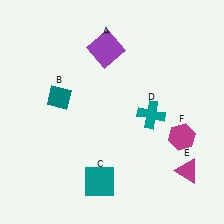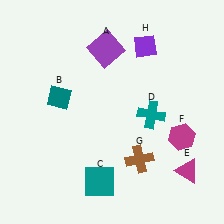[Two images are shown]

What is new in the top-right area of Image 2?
A purple diamond (H) was added in the top-right area of Image 2.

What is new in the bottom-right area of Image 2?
A brown cross (G) was added in the bottom-right area of Image 2.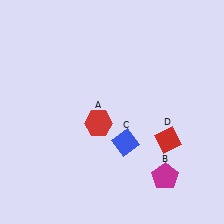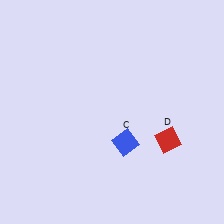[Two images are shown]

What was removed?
The red hexagon (A), the magenta pentagon (B) were removed in Image 2.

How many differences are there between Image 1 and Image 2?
There are 2 differences between the two images.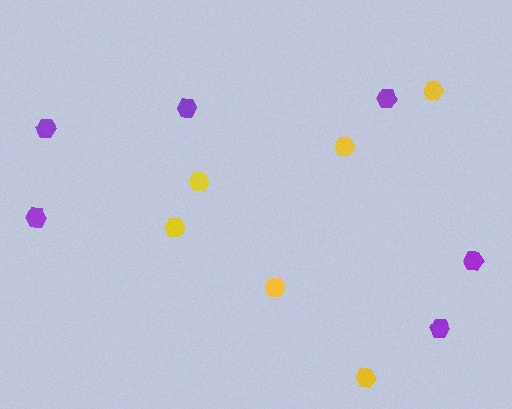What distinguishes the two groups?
There are 2 groups: one group of yellow hexagons (6) and one group of purple hexagons (6).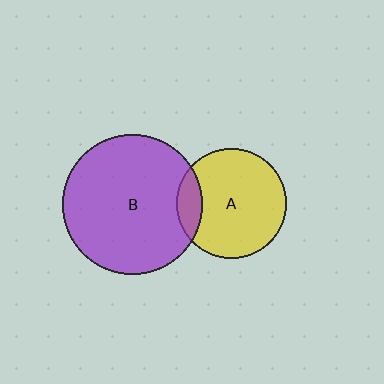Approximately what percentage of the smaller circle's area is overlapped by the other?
Approximately 15%.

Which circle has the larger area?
Circle B (purple).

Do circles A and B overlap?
Yes.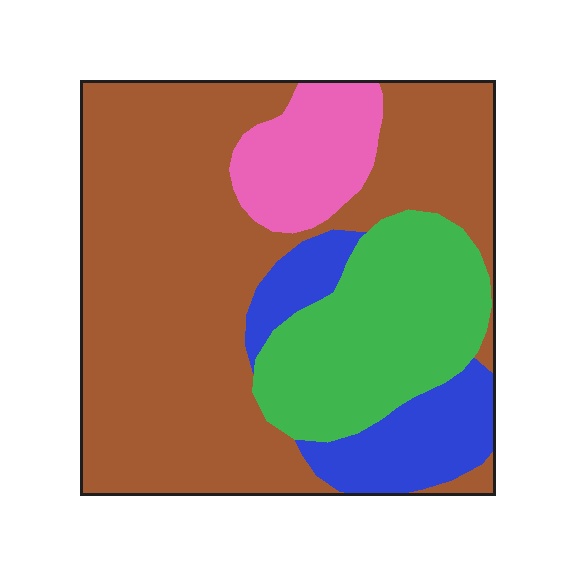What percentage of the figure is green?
Green covers around 20% of the figure.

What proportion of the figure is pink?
Pink covers about 10% of the figure.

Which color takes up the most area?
Brown, at roughly 55%.